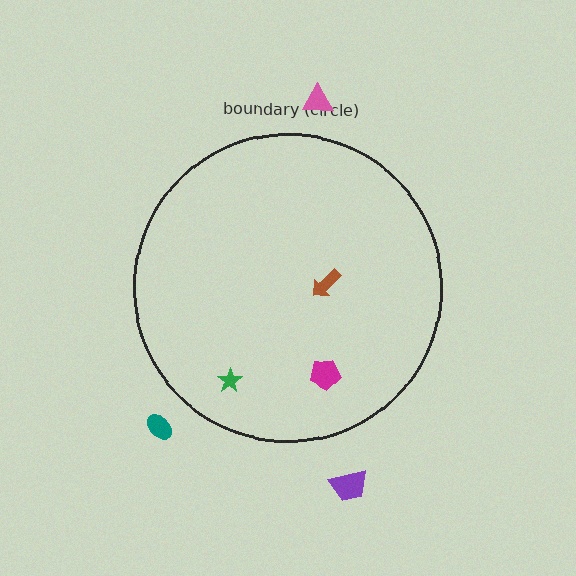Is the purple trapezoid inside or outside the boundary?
Outside.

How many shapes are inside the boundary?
3 inside, 3 outside.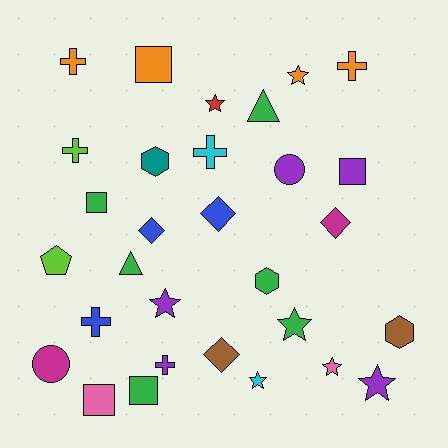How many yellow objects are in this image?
There are no yellow objects.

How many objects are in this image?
There are 30 objects.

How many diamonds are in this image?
There are 4 diamonds.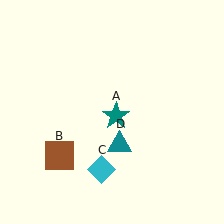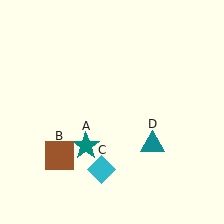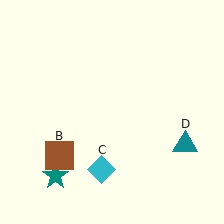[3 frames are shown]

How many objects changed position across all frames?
2 objects changed position: teal star (object A), teal triangle (object D).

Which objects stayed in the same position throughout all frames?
Brown square (object B) and cyan diamond (object C) remained stationary.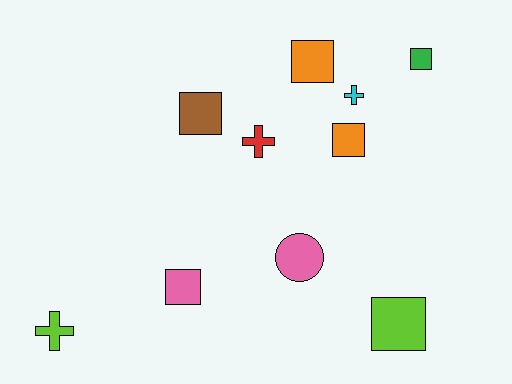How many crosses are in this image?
There are 3 crosses.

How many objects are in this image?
There are 10 objects.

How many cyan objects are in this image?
There is 1 cyan object.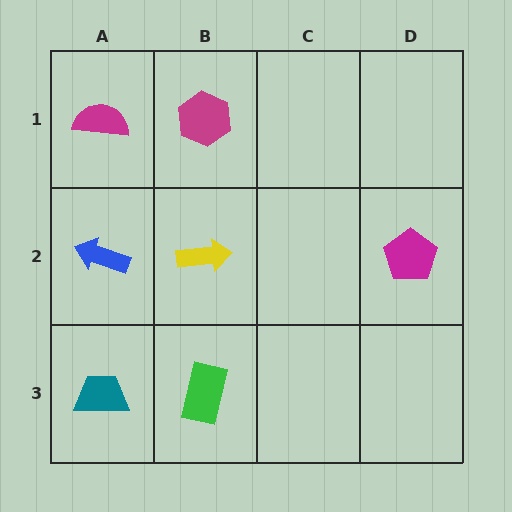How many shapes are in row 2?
3 shapes.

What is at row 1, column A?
A magenta semicircle.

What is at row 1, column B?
A magenta hexagon.